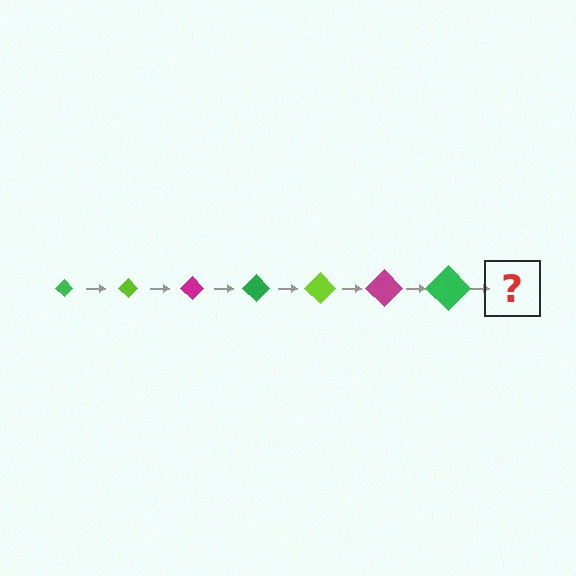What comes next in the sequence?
The next element should be a lime diamond, larger than the previous one.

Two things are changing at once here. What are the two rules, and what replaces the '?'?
The two rules are that the diamond grows larger each step and the color cycles through green, lime, and magenta. The '?' should be a lime diamond, larger than the previous one.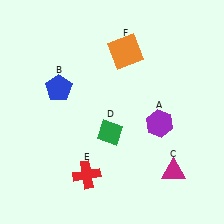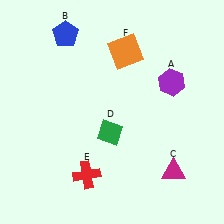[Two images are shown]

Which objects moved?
The objects that moved are: the purple hexagon (A), the blue pentagon (B).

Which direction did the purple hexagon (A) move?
The purple hexagon (A) moved up.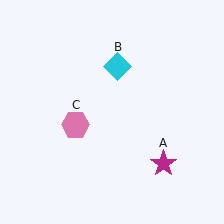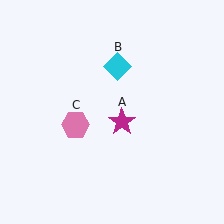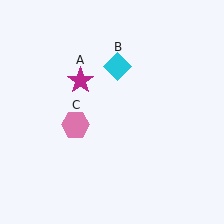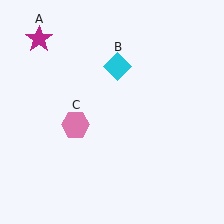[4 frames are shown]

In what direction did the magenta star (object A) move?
The magenta star (object A) moved up and to the left.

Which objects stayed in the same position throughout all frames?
Cyan diamond (object B) and pink hexagon (object C) remained stationary.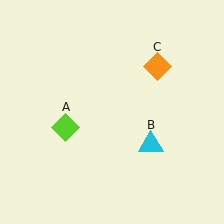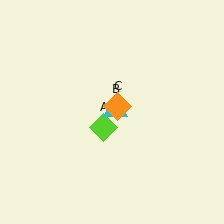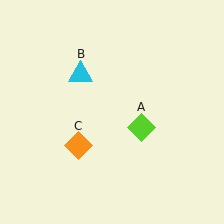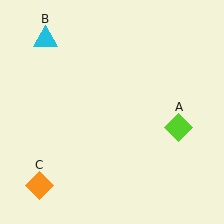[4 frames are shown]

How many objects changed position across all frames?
3 objects changed position: lime diamond (object A), cyan triangle (object B), orange diamond (object C).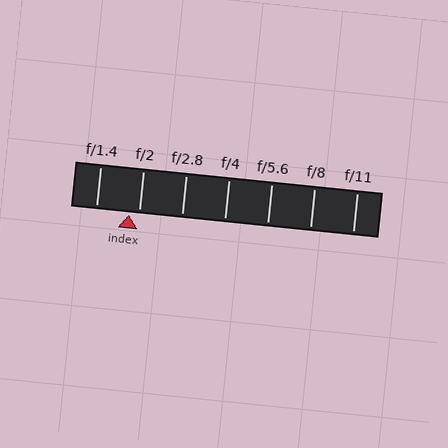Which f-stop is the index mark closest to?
The index mark is closest to f/2.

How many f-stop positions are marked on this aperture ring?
There are 7 f-stop positions marked.